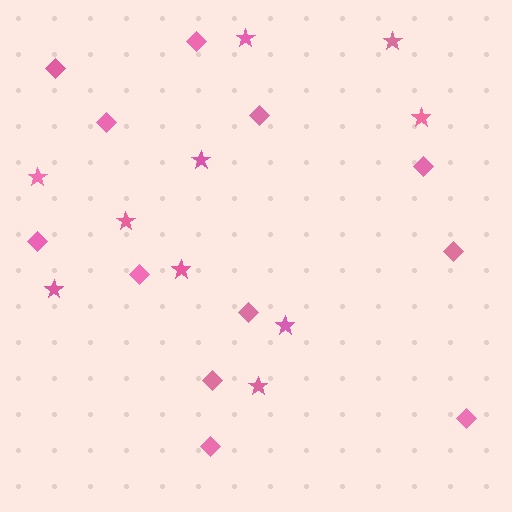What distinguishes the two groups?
There are 2 groups: one group of stars (10) and one group of diamonds (12).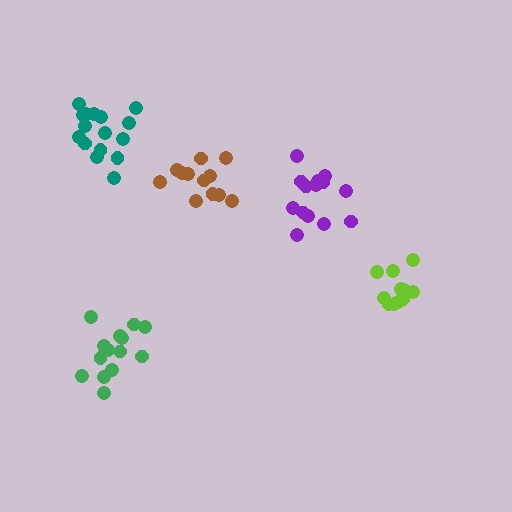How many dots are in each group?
Group 1: 12 dots, Group 2: 11 dots, Group 3: 16 dots, Group 4: 15 dots, Group 5: 14 dots (68 total).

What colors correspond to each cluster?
The clusters are colored: brown, lime, teal, purple, green.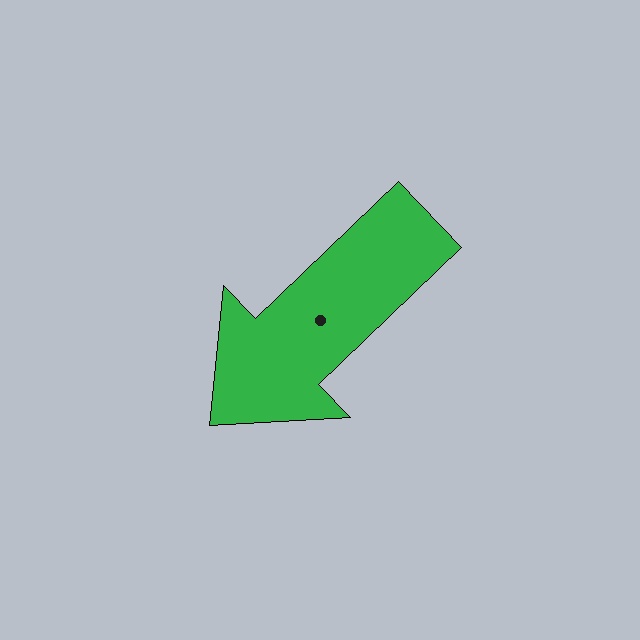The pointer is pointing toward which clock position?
Roughly 8 o'clock.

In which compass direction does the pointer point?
Southwest.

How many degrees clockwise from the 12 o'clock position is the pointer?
Approximately 226 degrees.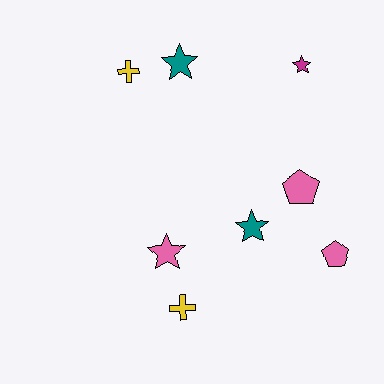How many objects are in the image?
There are 8 objects.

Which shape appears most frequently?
Star, with 4 objects.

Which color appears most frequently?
Pink, with 3 objects.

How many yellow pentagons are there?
There are no yellow pentagons.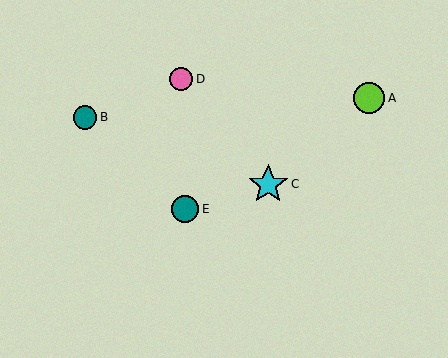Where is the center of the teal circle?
The center of the teal circle is at (185, 209).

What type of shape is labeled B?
Shape B is a teal circle.